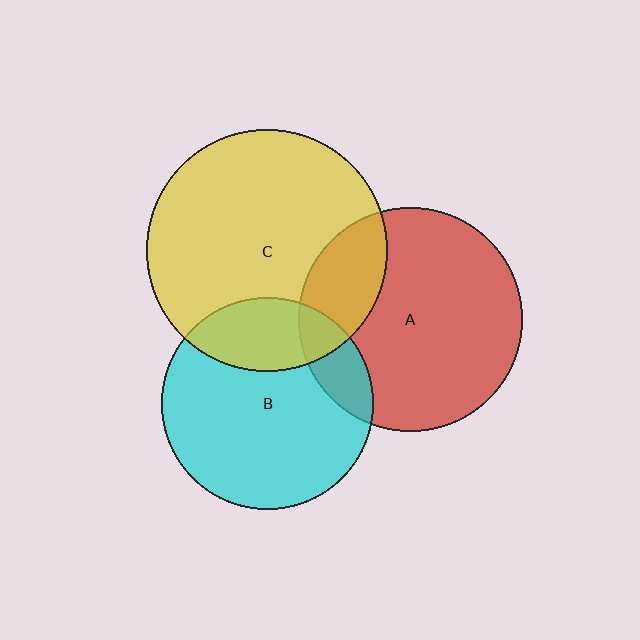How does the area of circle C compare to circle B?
Approximately 1.3 times.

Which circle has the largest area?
Circle C (yellow).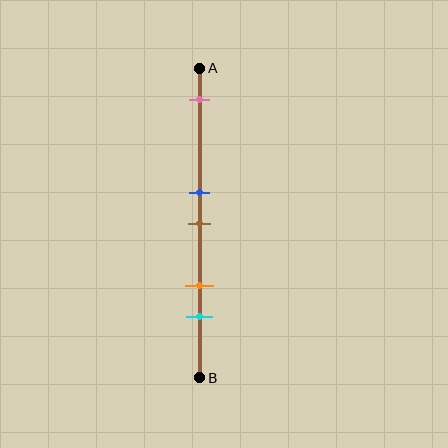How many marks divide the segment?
There are 5 marks dividing the segment.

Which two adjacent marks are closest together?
The blue and brown marks are the closest adjacent pair.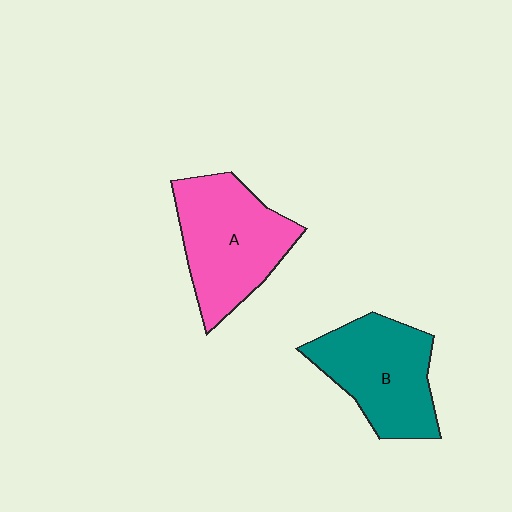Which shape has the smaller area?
Shape B (teal).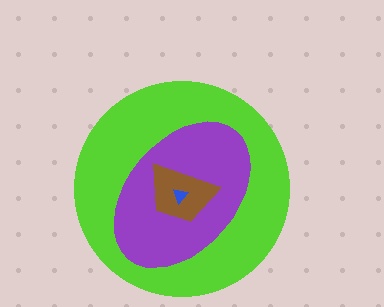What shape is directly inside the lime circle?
The purple ellipse.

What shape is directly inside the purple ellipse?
The brown trapezoid.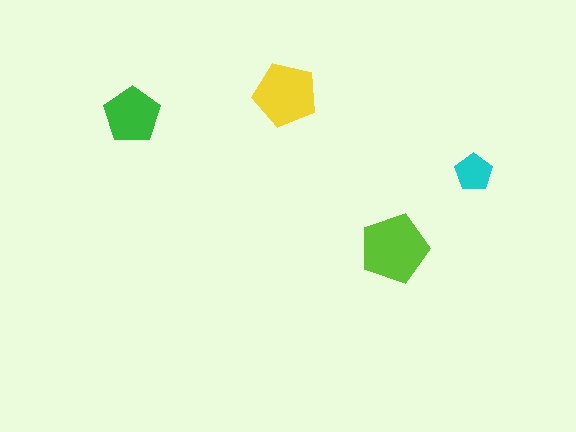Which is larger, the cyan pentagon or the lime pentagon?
The lime one.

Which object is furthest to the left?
The green pentagon is leftmost.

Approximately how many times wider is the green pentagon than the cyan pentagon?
About 1.5 times wider.